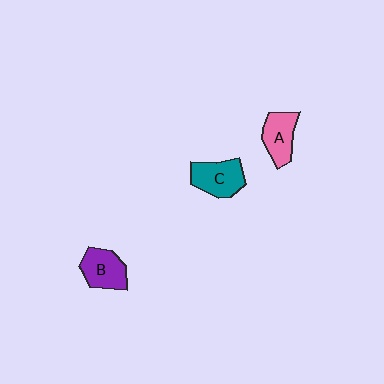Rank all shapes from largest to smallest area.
From largest to smallest: C (teal), B (purple), A (pink).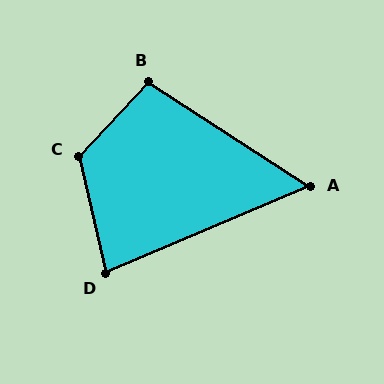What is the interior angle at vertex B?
Approximately 100 degrees (obtuse).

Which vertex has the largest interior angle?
C, at approximately 124 degrees.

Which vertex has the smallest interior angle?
A, at approximately 56 degrees.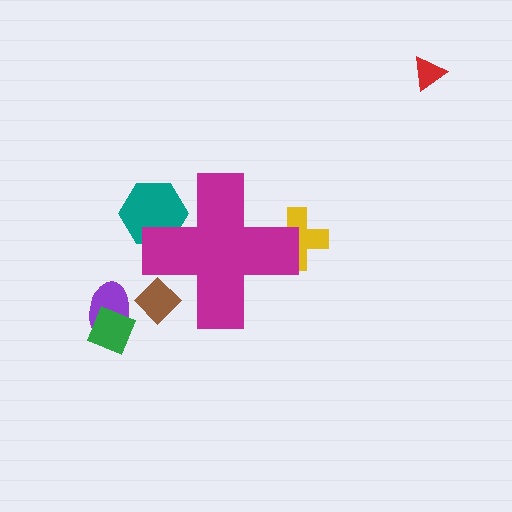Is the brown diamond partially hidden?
Yes, the brown diamond is partially hidden behind the magenta cross.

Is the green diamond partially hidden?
No, the green diamond is fully visible.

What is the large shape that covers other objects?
A magenta cross.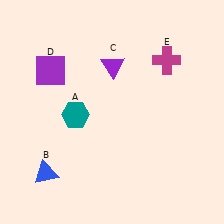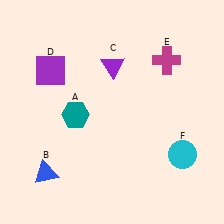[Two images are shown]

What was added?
A cyan circle (F) was added in Image 2.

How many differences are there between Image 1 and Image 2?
There is 1 difference between the two images.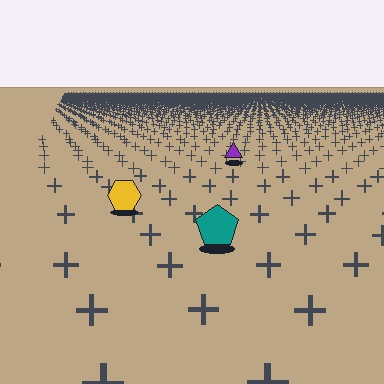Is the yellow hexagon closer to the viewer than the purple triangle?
Yes. The yellow hexagon is closer — you can tell from the texture gradient: the ground texture is coarser near it.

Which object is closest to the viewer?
The teal pentagon is closest. The texture marks near it are larger and more spread out.